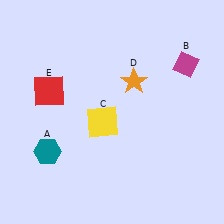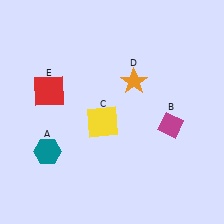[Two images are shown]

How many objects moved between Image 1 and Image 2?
1 object moved between the two images.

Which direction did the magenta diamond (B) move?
The magenta diamond (B) moved down.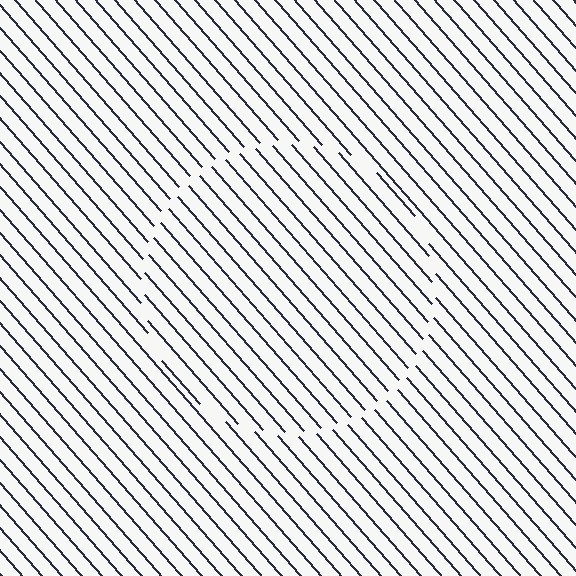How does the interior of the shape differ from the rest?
The interior of the shape contains the same grating, shifted by half a period — the contour is defined by the phase discontinuity where line-ends from the inner and outer gratings abut.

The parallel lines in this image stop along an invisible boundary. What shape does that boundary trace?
An illusory circle. The interior of the shape contains the same grating, shifted by half a period — the contour is defined by the phase discontinuity where line-ends from the inner and outer gratings abut.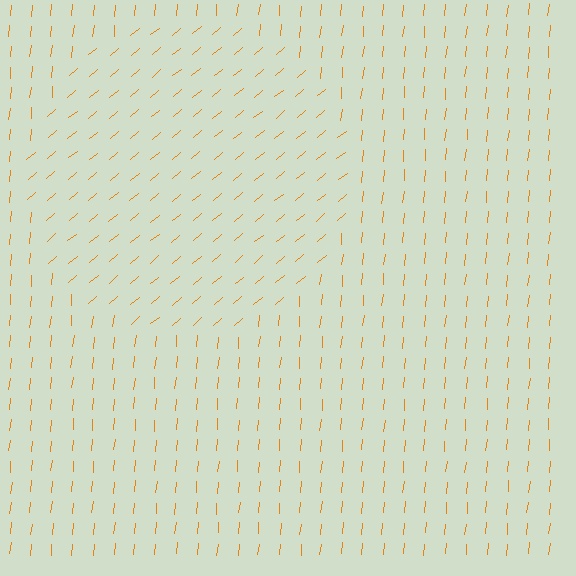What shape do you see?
I see a circle.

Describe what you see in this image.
The image is filled with small orange line segments. A circle region in the image has lines oriented differently from the surrounding lines, creating a visible texture boundary.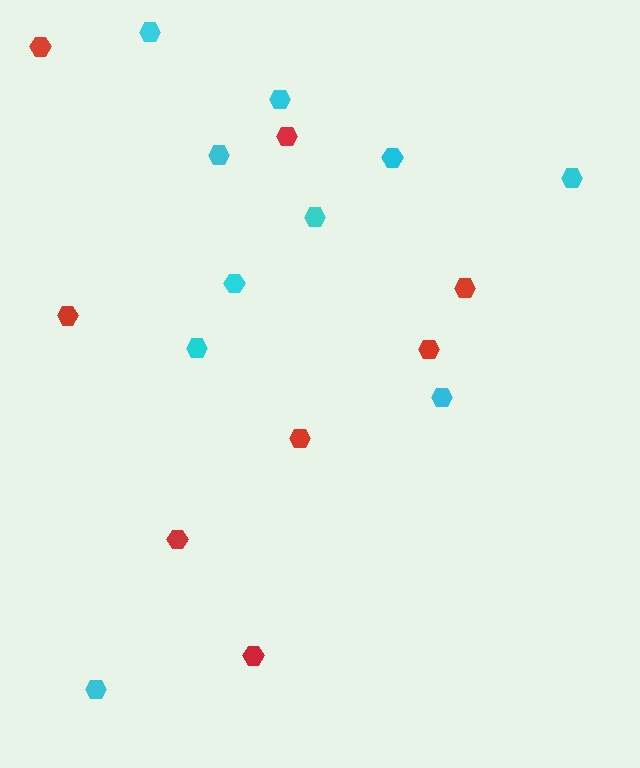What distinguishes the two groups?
There are 2 groups: one group of cyan hexagons (10) and one group of red hexagons (8).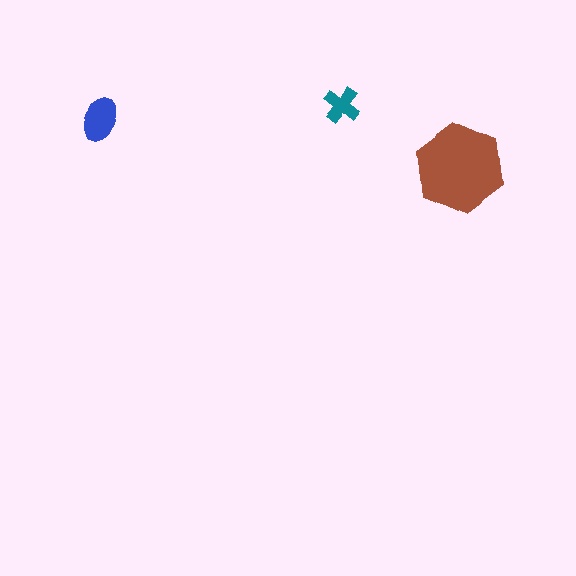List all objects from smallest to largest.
The teal cross, the blue ellipse, the brown hexagon.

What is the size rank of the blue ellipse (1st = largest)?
2nd.